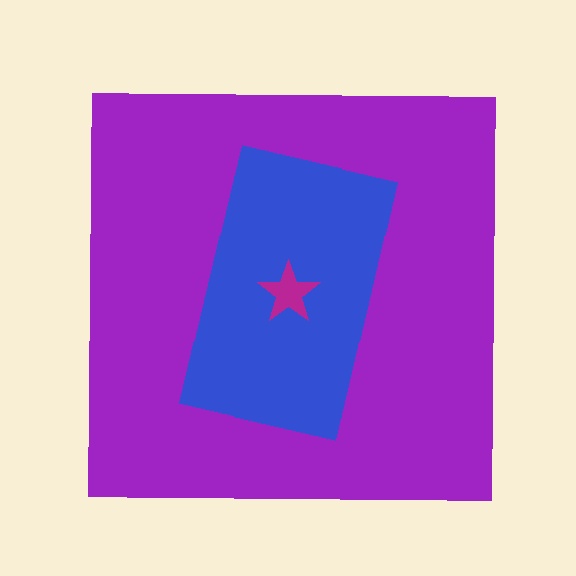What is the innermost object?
The magenta star.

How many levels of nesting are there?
3.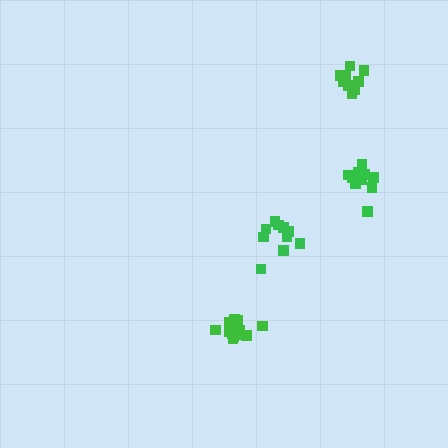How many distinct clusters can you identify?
There are 4 distinct clusters.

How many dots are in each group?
Group 1: 10 dots, Group 2: 11 dots, Group 3: 9 dots, Group 4: 14 dots (44 total).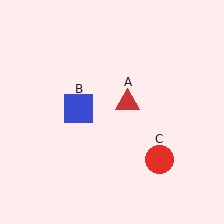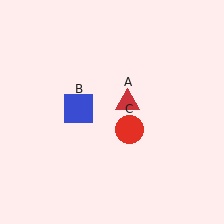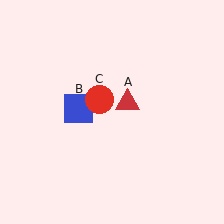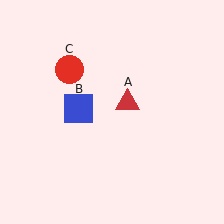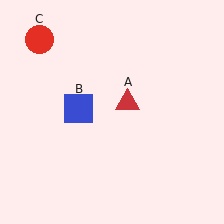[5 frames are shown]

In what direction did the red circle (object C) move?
The red circle (object C) moved up and to the left.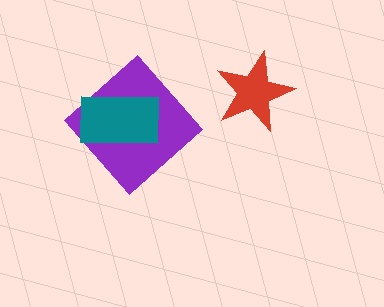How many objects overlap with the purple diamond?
1 object overlaps with the purple diamond.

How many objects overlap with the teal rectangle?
1 object overlaps with the teal rectangle.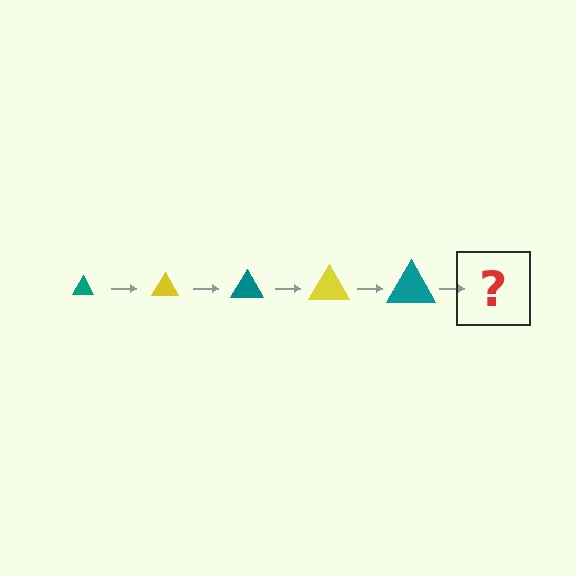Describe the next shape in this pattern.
It should be a yellow triangle, larger than the previous one.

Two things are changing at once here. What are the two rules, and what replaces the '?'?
The two rules are that the triangle grows larger each step and the color cycles through teal and yellow. The '?' should be a yellow triangle, larger than the previous one.